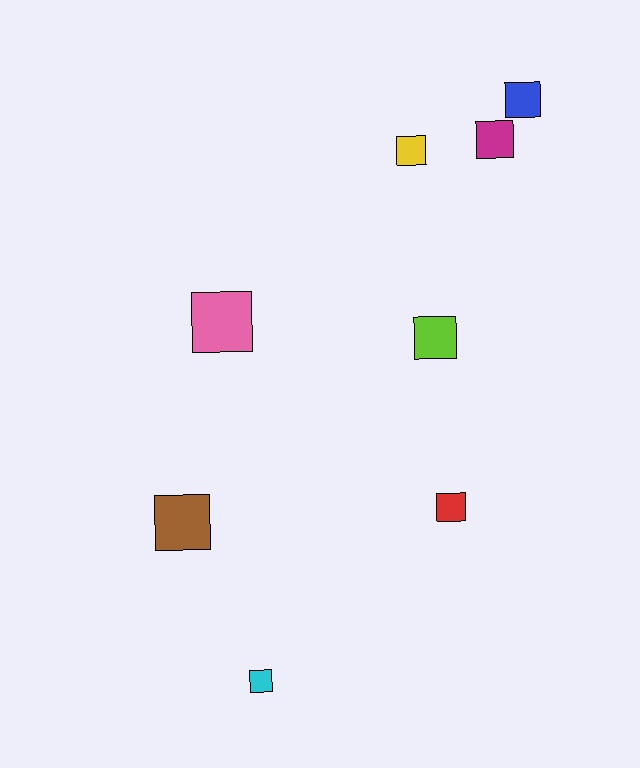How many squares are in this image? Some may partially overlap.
There are 8 squares.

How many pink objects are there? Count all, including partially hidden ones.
There is 1 pink object.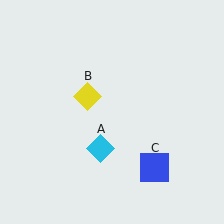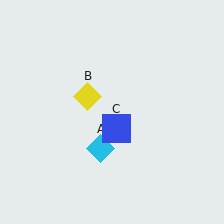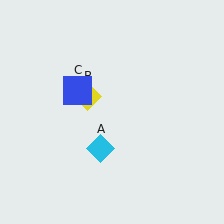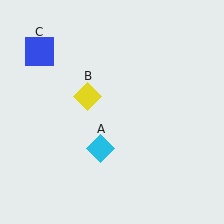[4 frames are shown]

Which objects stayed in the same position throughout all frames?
Cyan diamond (object A) and yellow diamond (object B) remained stationary.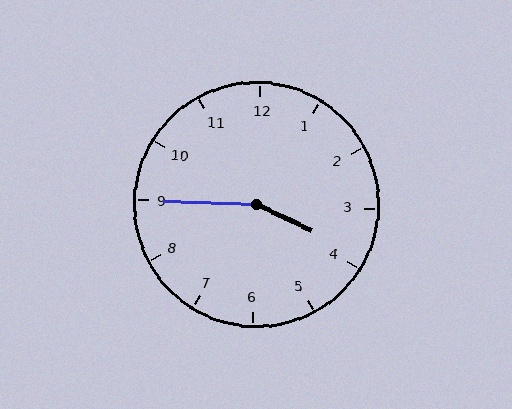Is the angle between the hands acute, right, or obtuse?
It is obtuse.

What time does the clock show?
3:45.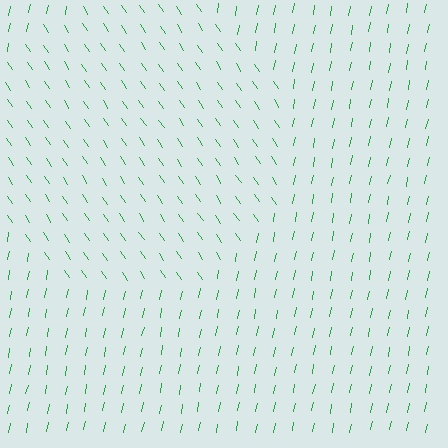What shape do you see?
I see a circle.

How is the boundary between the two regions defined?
The boundary is defined purely by a change in line orientation (approximately 45 degrees difference). All lines are the same color and thickness.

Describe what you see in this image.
The image is filled with small green line segments. A circle region in the image has lines oriented differently from the surrounding lines, creating a visible texture boundary.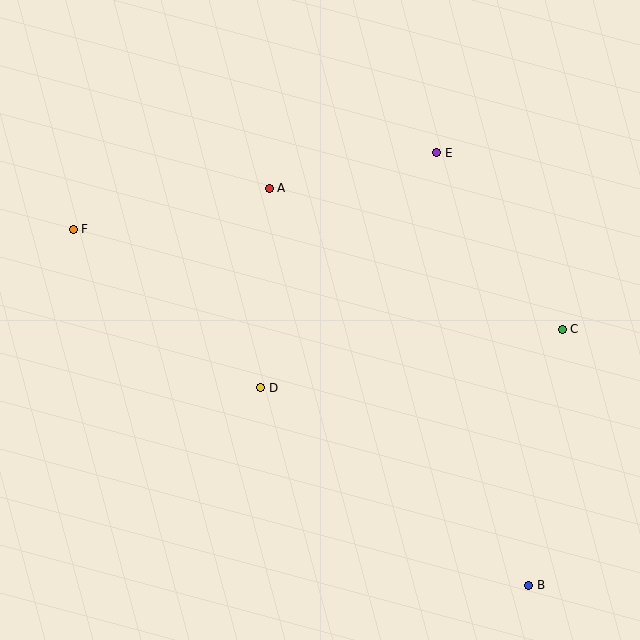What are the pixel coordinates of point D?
Point D is at (261, 388).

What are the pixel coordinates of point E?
Point E is at (437, 153).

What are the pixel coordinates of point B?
Point B is at (529, 585).